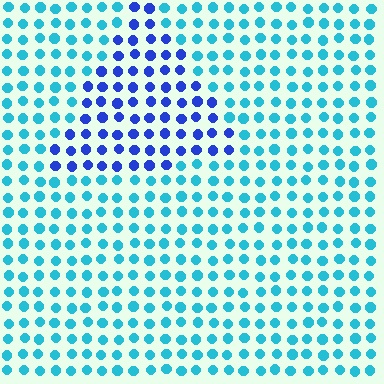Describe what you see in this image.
The image is filled with small cyan elements in a uniform arrangement. A triangle-shaped region is visible where the elements are tinted to a slightly different hue, forming a subtle color boundary.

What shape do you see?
I see a triangle.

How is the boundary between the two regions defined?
The boundary is defined purely by a slight shift in hue (about 44 degrees). Spacing, size, and orientation are identical on both sides.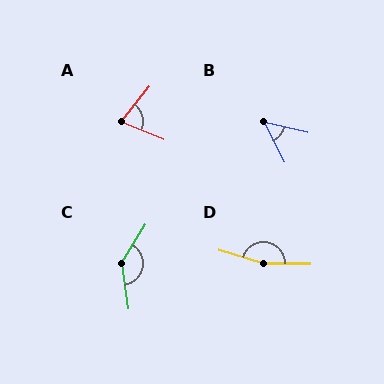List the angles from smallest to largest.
B (50°), A (74°), C (141°), D (163°).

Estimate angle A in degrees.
Approximately 74 degrees.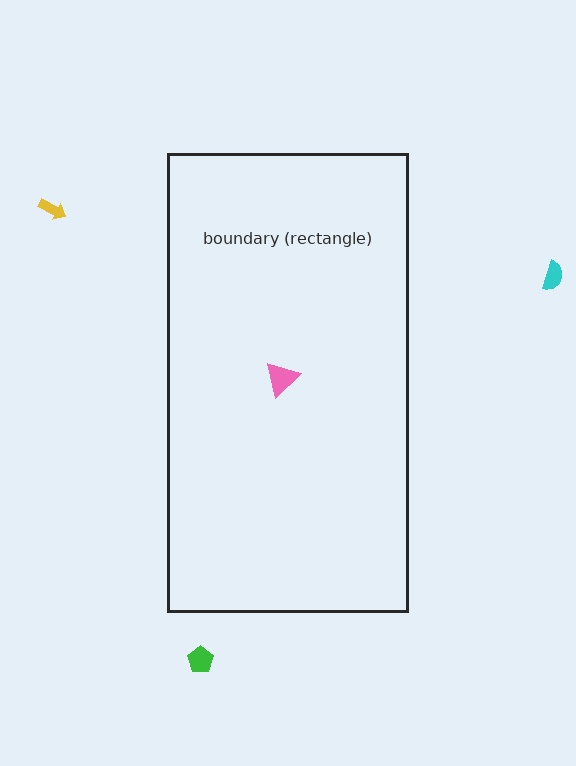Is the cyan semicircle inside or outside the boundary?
Outside.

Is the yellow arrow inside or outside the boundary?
Outside.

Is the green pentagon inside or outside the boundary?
Outside.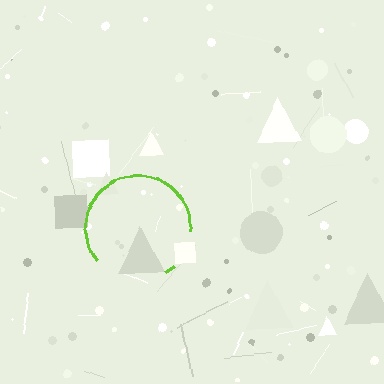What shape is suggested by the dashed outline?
The dashed outline suggests a circle.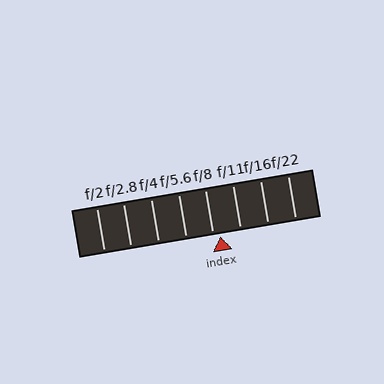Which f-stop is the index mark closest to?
The index mark is closest to f/8.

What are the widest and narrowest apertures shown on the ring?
The widest aperture shown is f/2 and the narrowest is f/22.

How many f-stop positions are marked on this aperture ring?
There are 8 f-stop positions marked.